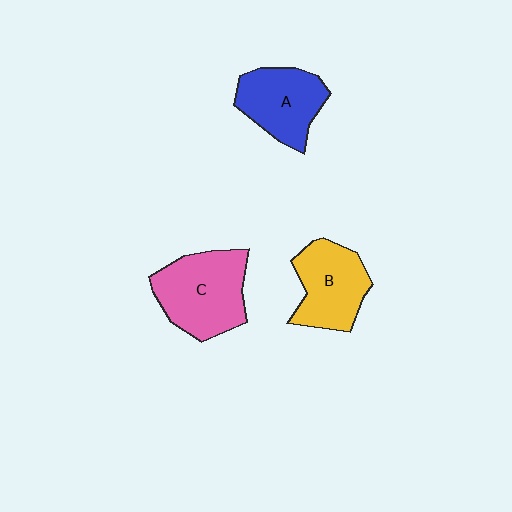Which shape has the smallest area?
Shape A (blue).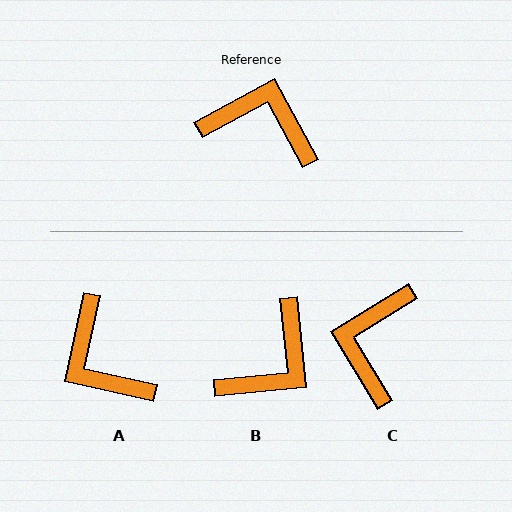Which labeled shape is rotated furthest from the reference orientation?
A, about 139 degrees away.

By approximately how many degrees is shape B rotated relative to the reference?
Approximately 113 degrees clockwise.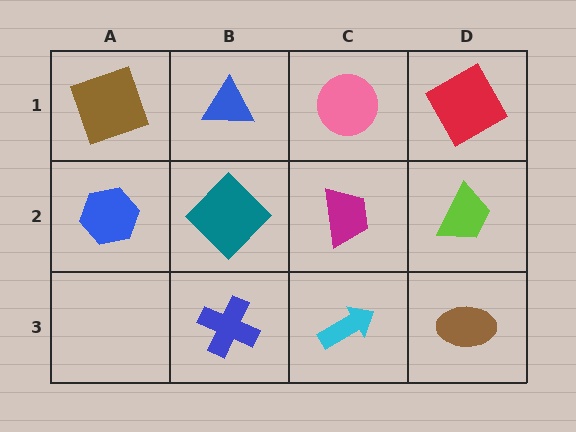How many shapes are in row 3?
3 shapes.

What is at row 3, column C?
A cyan arrow.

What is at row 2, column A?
A blue hexagon.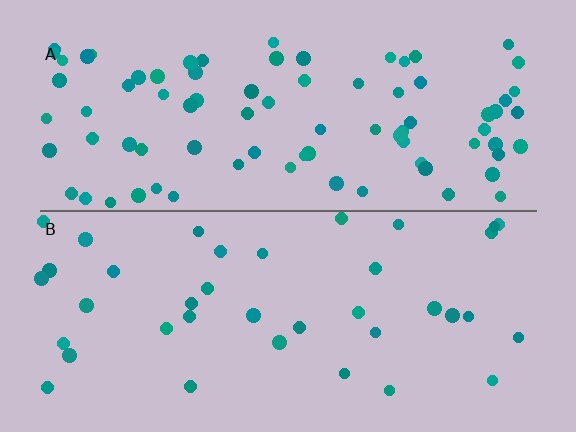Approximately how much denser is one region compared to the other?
Approximately 2.2× — region A over region B.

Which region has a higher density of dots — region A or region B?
A (the top).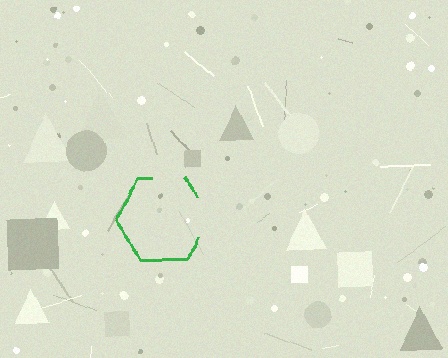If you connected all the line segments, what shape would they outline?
They would outline a hexagon.